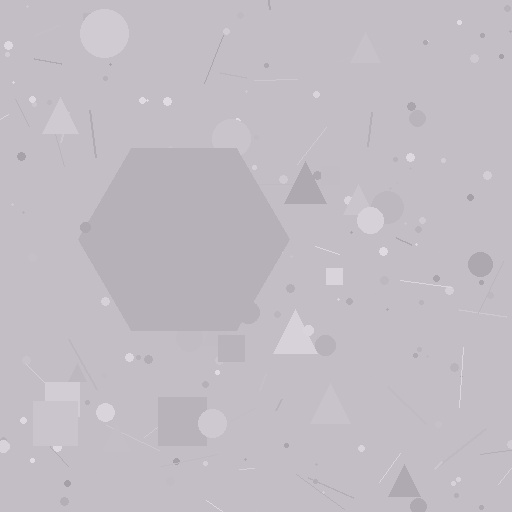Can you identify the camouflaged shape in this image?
The camouflaged shape is a hexagon.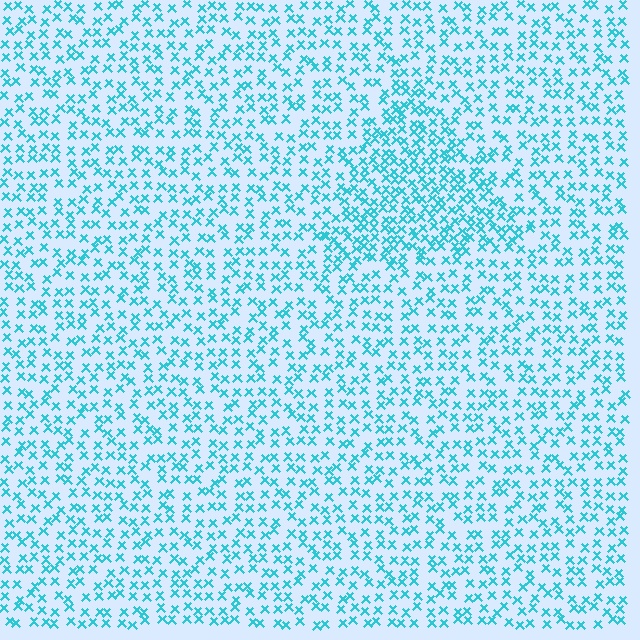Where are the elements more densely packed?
The elements are more densely packed inside the triangle boundary.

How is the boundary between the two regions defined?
The boundary is defined by a change in element density (approximately 1.7x ratio). All elements are the same color, size, and shape.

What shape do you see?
I see a triangle.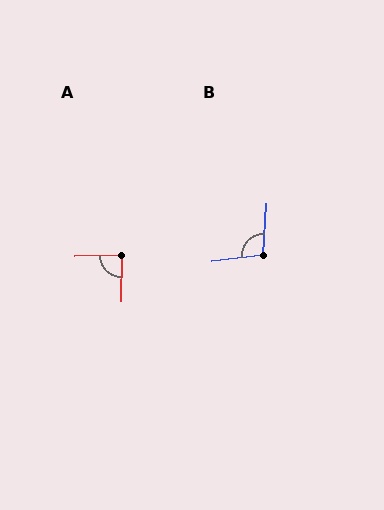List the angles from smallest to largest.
A (87°), B (101°).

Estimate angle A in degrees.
Approximately 87 degrees.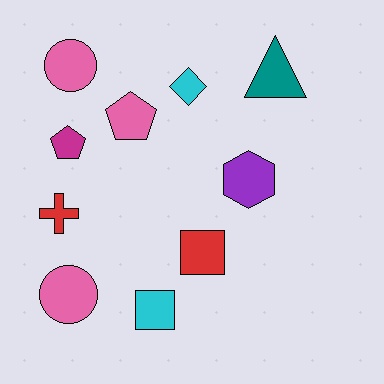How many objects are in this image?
There are 10 objects.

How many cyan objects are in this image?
There are 2 cyan objects.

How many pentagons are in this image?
There are 2 pentagons.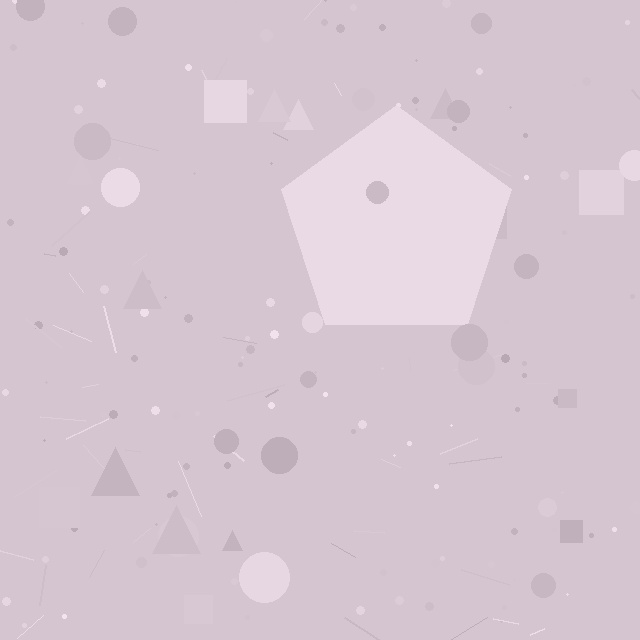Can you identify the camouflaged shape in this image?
The camouflaged shape is a pentagon.